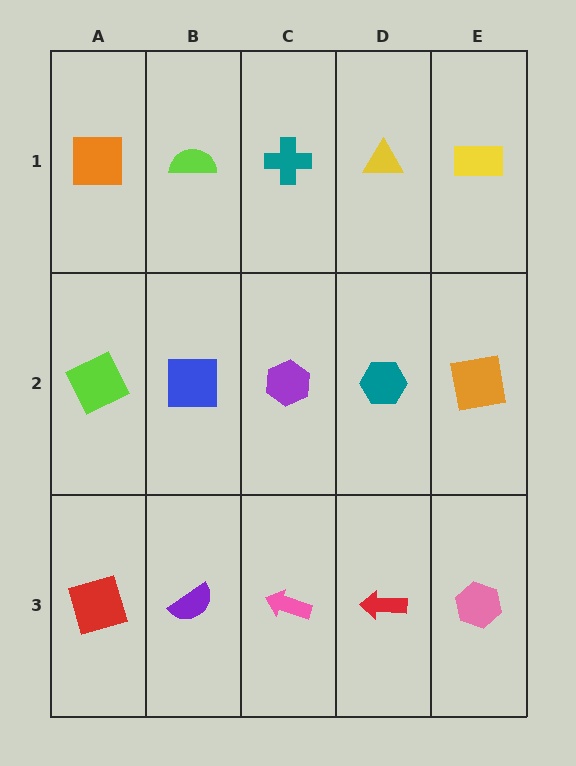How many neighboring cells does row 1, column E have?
2.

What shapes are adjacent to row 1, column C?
A purple hexagon (row 2, column C), a lime semicircle (row 1, column B), a yellow triangle (row 1, column D).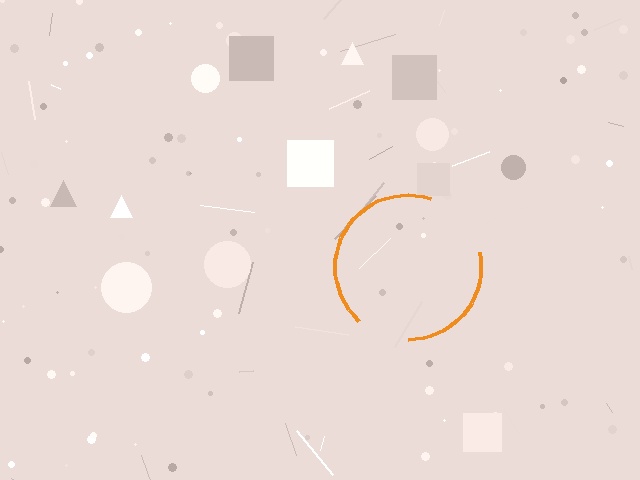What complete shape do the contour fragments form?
The contour fragments form a circle.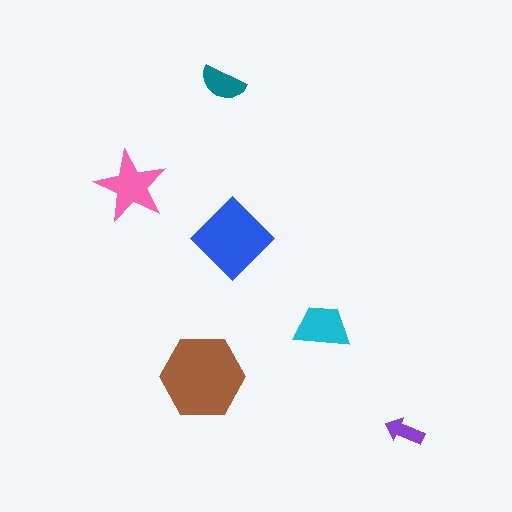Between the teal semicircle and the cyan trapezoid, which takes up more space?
The cyan trapezoid.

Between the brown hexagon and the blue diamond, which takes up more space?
The brown hexagon.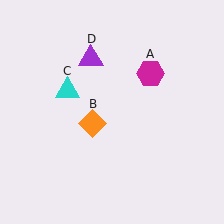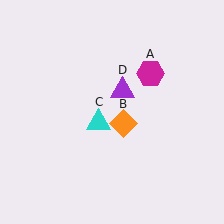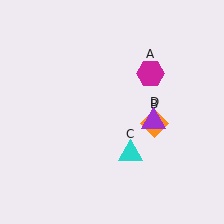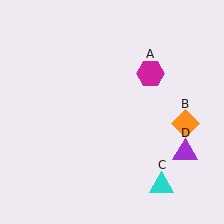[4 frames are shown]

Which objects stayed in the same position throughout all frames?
Magenta hexagon (object A) remained stationary.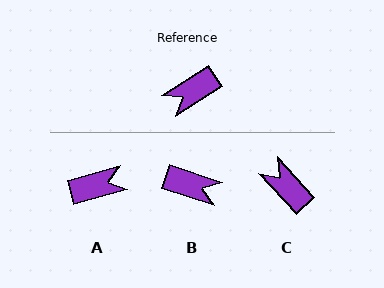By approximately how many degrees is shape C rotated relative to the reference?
Approximately 80 degrees clockwise.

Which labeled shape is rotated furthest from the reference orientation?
A, about 163 degrees away.